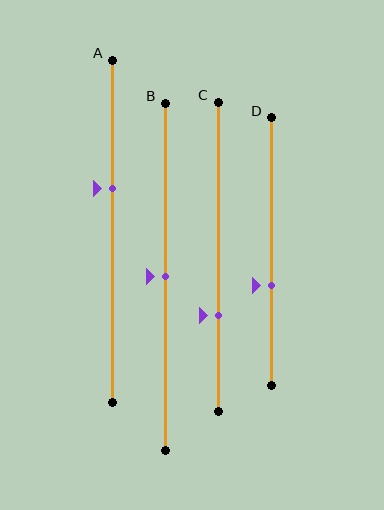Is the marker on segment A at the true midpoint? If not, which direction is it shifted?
No, the marker on segment A is shifted upward by about 12% of the segment length.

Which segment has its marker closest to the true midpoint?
Segment B has its marker closest to the true midpoint.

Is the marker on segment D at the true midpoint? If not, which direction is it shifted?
No, the marker on segment D is shifted downward by about 13% of the segment length.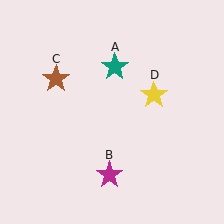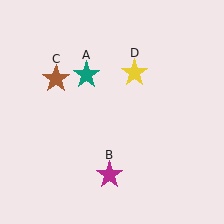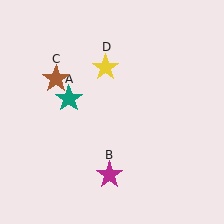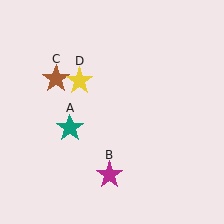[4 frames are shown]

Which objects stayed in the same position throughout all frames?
Magenta star (object B) and brown star (object C) remained stationary.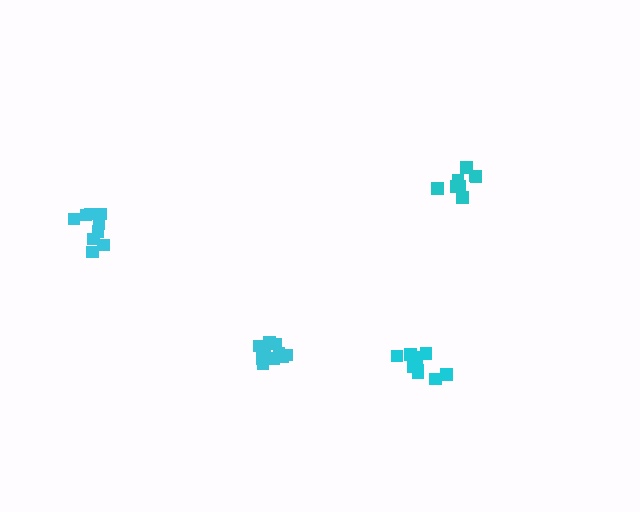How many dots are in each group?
Group 1: 9 dots, Group 2: 11 dots, Group 3: 9 dots, Group 4: 10 dots (39 total).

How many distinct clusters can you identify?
There are 4 distinct clusters.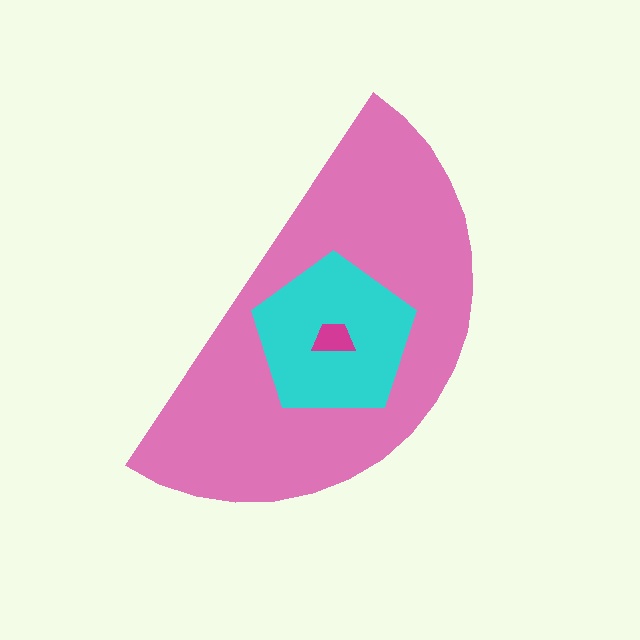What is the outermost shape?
The pink semicircle.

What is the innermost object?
The magenta trapezoid.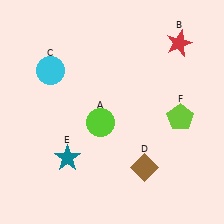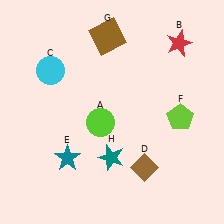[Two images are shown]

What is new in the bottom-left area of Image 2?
A teal star (H) was added in the bottom-left area of Image 2.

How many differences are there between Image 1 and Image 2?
There are 2 differences between the two images.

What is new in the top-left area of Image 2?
A brown square (G) was added in the top-left area of Image 2.